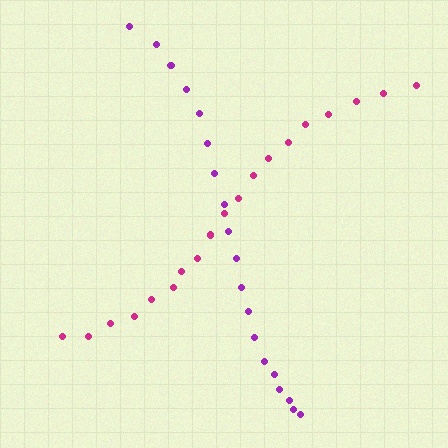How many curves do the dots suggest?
There are 2 distinct paths.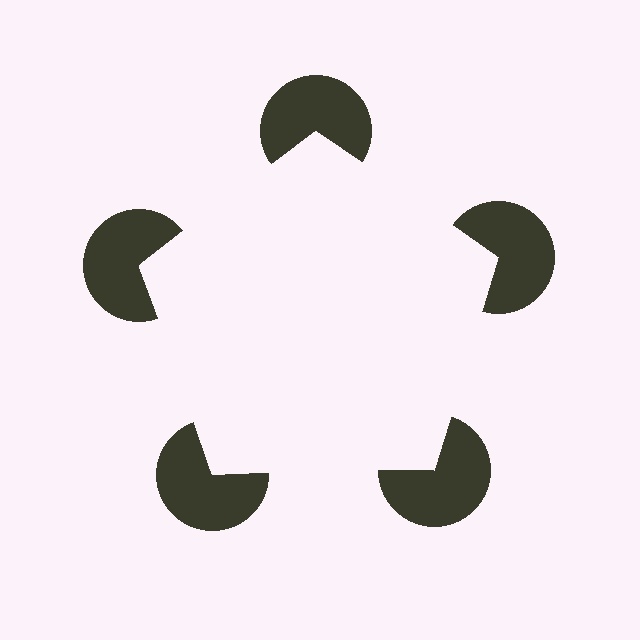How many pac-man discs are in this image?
There are 5 — one at each vertex of the illusory pentagon.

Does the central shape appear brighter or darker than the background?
It typically appears slightly brighter than the background, even though no actual brightness change is drawn.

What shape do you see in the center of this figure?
An illusory pentagon — its edges are inferred from the aligned wedge cuts in the pac-man discs, not physically drawn.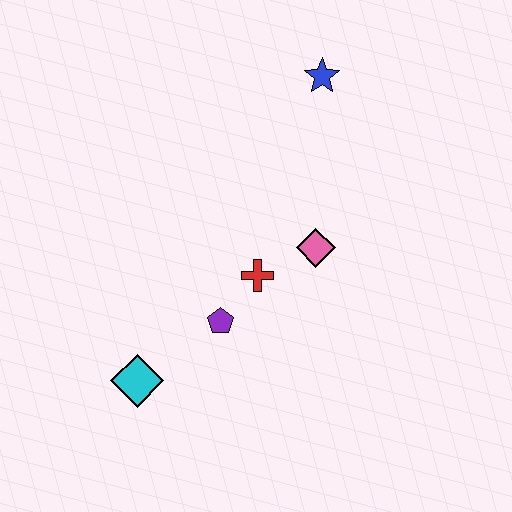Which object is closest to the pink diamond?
The red cross is closest to the pink diamond.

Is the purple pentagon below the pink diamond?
Yes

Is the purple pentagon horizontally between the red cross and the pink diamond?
No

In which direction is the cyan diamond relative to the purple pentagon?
The cyan diamond is to the left of the purple pentagon.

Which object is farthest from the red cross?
The blue star is farthest from the red cross.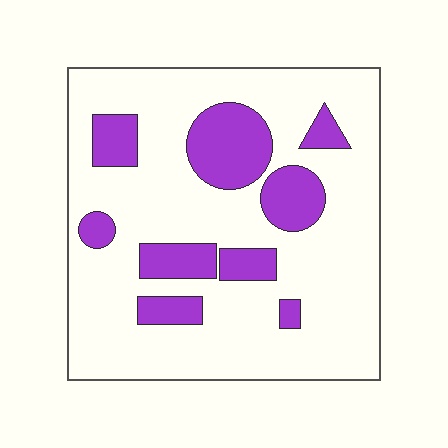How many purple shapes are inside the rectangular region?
9.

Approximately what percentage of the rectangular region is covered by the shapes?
Approximately 20%.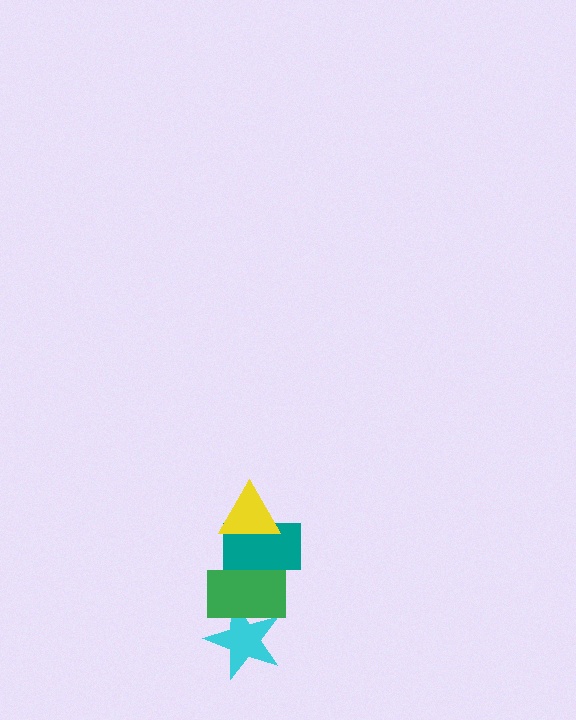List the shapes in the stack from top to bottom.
From top to bottom: the yellow triangle, the teal rectangle, the green rectangle, the cyan star.